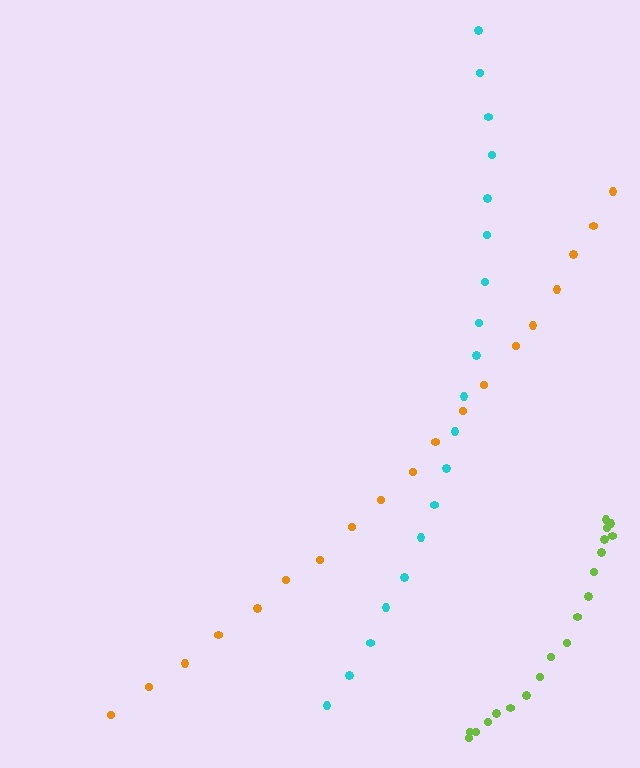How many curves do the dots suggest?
There are 3 distinct paths.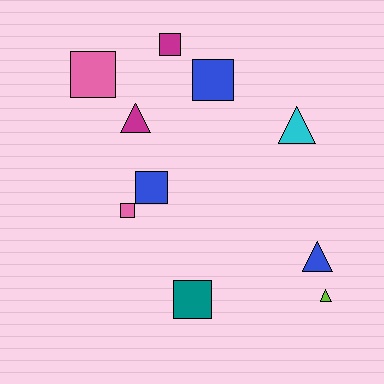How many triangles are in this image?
There are 4 triangles.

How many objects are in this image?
There are 10 objects.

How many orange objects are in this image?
There are no orange objects.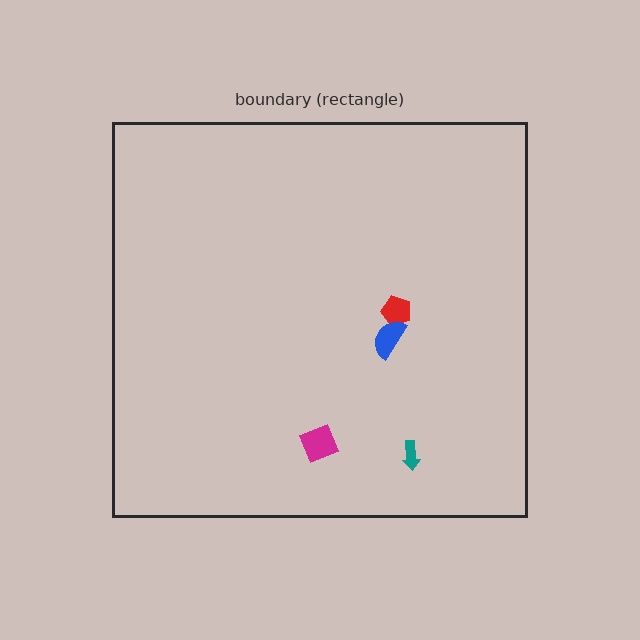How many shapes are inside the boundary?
4 inside, 0 outside.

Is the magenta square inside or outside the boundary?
Inside.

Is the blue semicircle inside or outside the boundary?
Inside.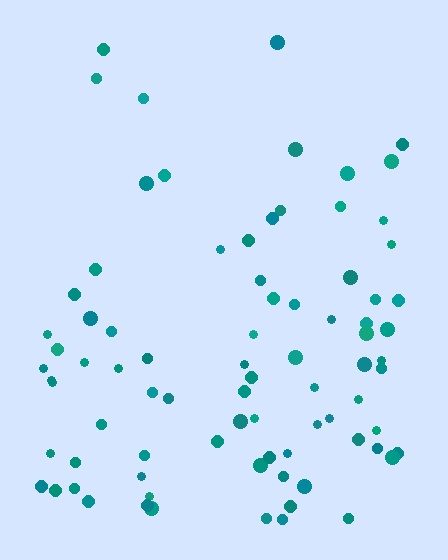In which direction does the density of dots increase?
From top to bottom, with the bottom side densest.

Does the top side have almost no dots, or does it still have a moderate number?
Still a moderate number, just noticeably fewer than the bottom.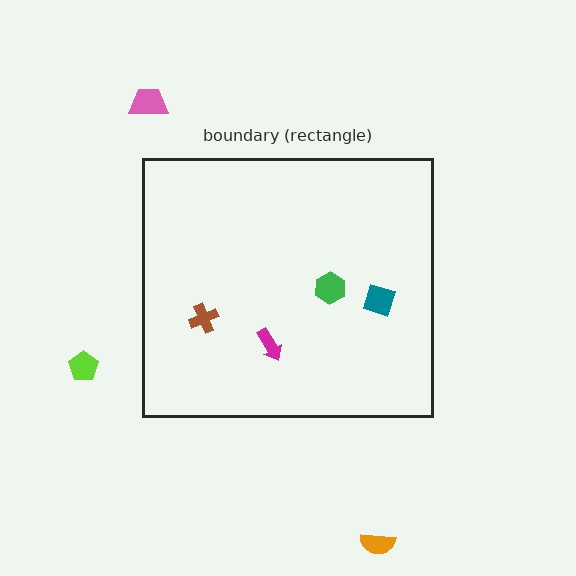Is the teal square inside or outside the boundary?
Inside.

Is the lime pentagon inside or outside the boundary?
Outside.